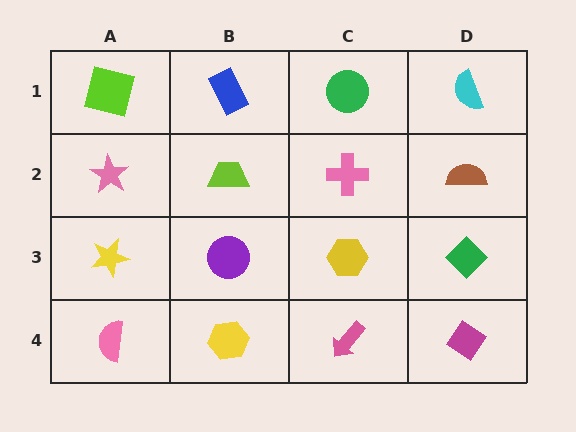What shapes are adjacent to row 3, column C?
A pink cross (row 2, column C), a pink arrow (row 4, column C), a purple circle (row 3, column B), a green diamond (row 3, column D).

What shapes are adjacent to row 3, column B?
A lime trapezoid (row 2, column B), a yellow hexagon (row 4, column B), a yellow star (row 3, column A), a yellow hexagon (row 3, column C).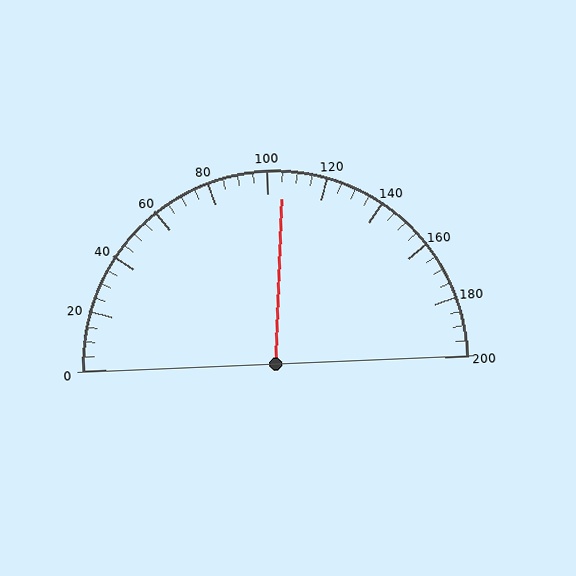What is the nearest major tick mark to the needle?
The nearest major tick mark is 100.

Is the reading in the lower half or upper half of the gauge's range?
The reading is in the upper half of the range (0 to 200).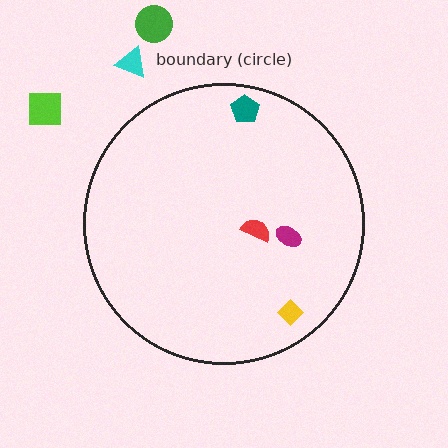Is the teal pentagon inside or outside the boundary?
Inside.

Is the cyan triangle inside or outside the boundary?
Outside.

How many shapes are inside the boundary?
4 inside, 3 outside.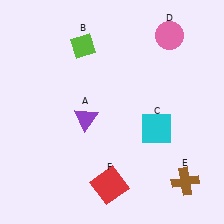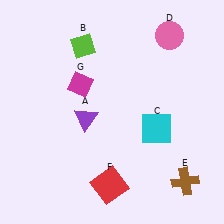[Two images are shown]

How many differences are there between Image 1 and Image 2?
There is 1 difference between the two images.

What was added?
A magenta diamond (G) was added in Image 2.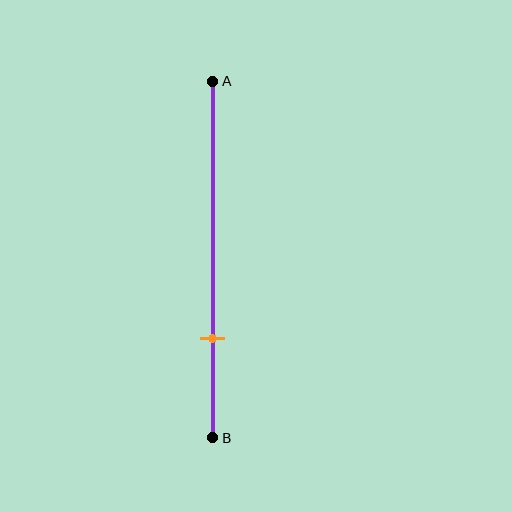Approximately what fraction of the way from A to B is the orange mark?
The orange mark is approximately 70% of the way from A to B.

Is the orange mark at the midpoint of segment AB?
No, the mark is at about 70% from A, not at the 50% midpoint.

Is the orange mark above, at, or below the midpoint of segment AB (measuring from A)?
The orange mark is below the midpoint of segment AB.